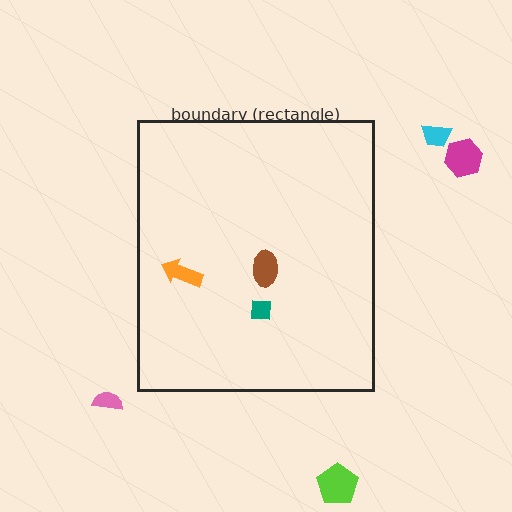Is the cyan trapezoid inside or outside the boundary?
Outside.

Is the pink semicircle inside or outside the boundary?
Outside.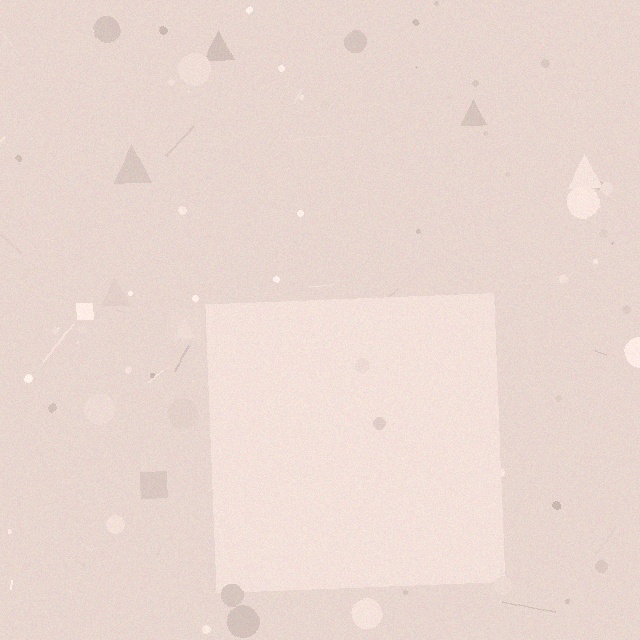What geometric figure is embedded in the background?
A square is embedded in the background.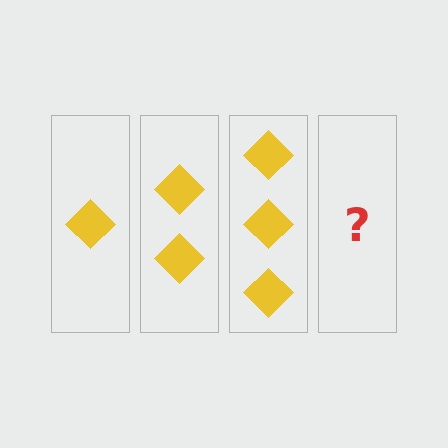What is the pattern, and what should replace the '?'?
The pattern is that each step adds one more diamond. The '?' should be 4 diamonds.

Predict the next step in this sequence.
The next step is 4 diamonds.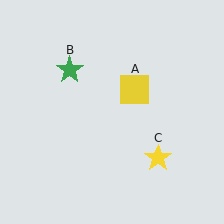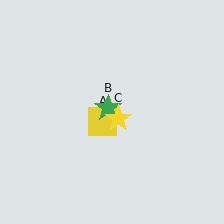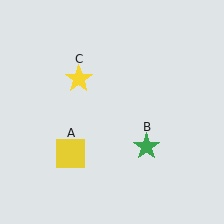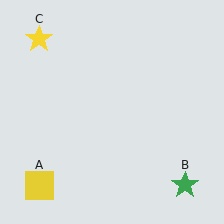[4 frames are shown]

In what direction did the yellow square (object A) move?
The yellow square (object A) moved down and to the left.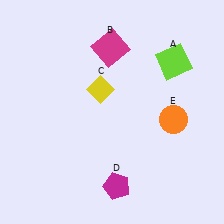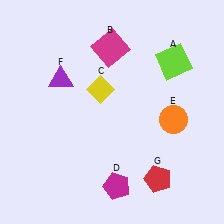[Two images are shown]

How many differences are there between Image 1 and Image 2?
There are 2 differences between the two images.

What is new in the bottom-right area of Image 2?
A red pentagon (G) was added in the bottom-right area of Image 2.